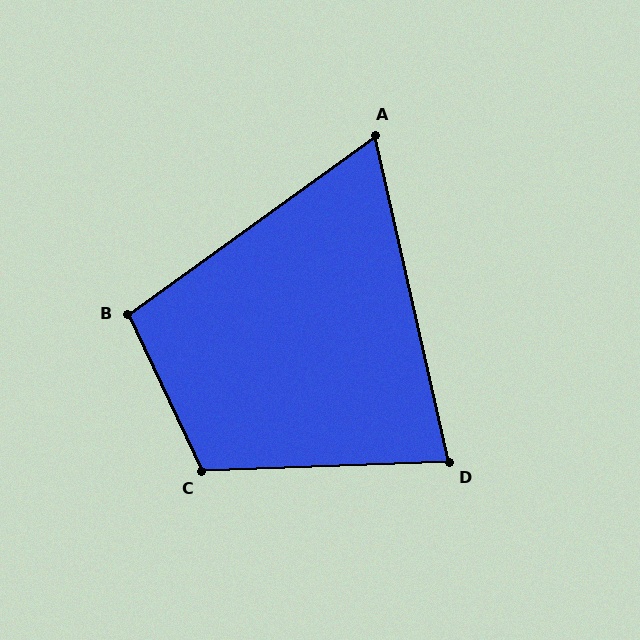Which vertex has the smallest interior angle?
A, at approximately 67 degrees.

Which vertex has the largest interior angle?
C, at approximately 113 degrees.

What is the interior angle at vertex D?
Approximately 79 degrees (acute).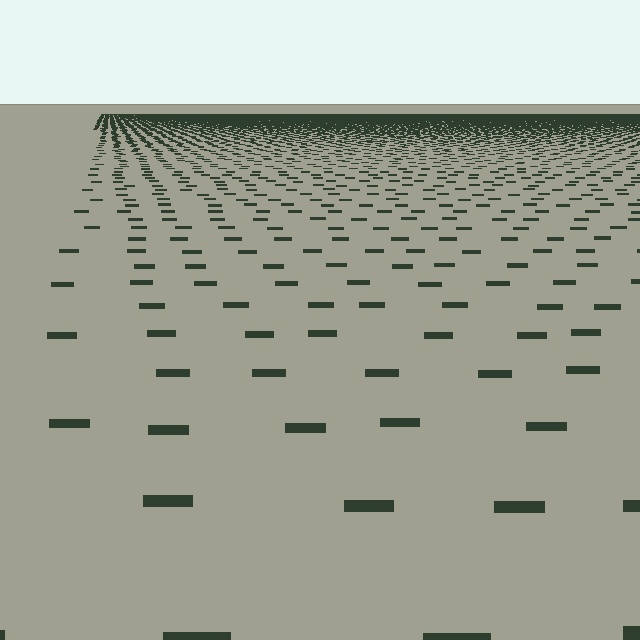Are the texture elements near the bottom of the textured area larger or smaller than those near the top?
Larger. Near the bottom, elements are closer to the viewer and appear at a bigger on-screen size.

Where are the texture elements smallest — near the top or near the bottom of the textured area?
Near the top.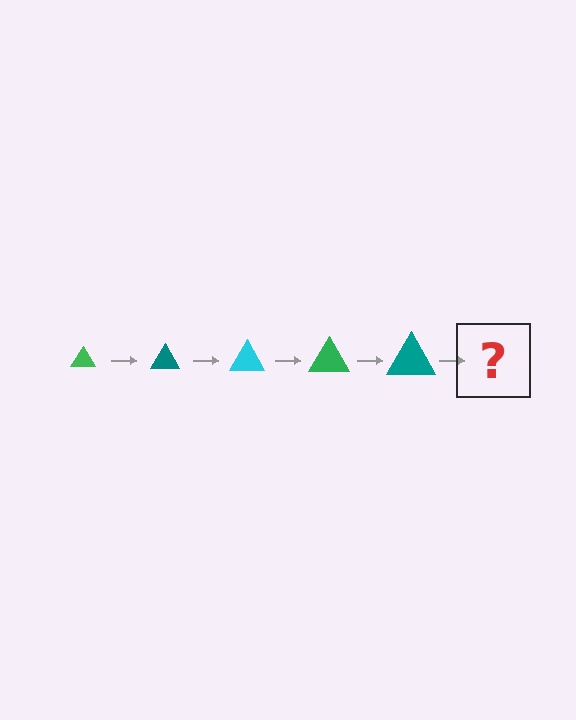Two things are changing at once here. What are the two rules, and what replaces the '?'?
The two rules are that the triangle grows larger each step and the color cycles through green, teal, and cyan. The '?' should be a cyan triangle, larger than the previous one.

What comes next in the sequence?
The next element should be a cyan triangle, larger than the previous one.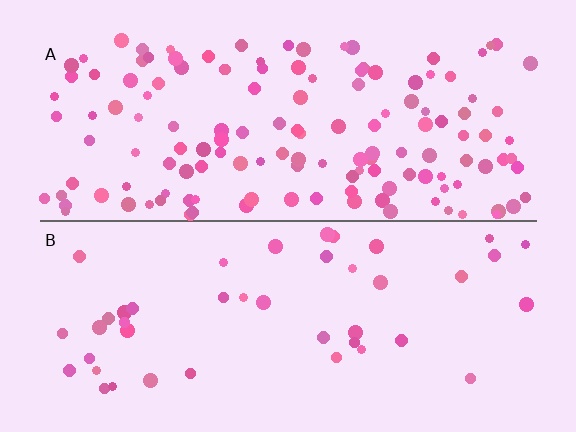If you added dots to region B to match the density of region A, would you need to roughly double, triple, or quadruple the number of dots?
Approximately triple.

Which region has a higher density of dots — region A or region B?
A (the top).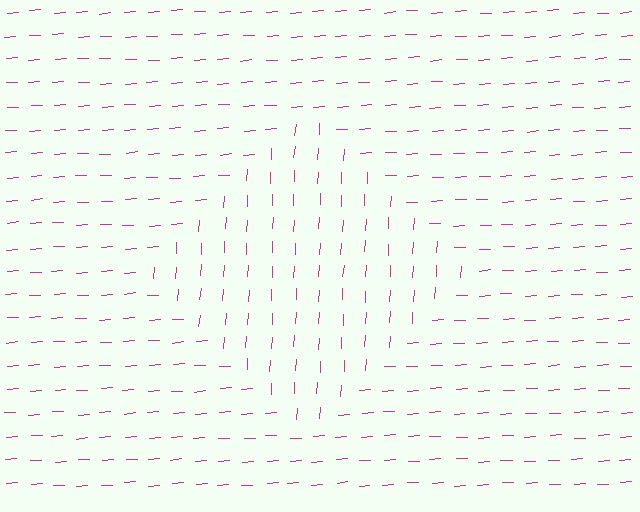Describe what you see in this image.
The image is filled with small magenta line segments. A diamond region in the image has lines oriented differently from the surrounding lines, creating a visible texture boundary.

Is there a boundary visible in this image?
Yes, there is a texture boundary formed by a change in line orientation.